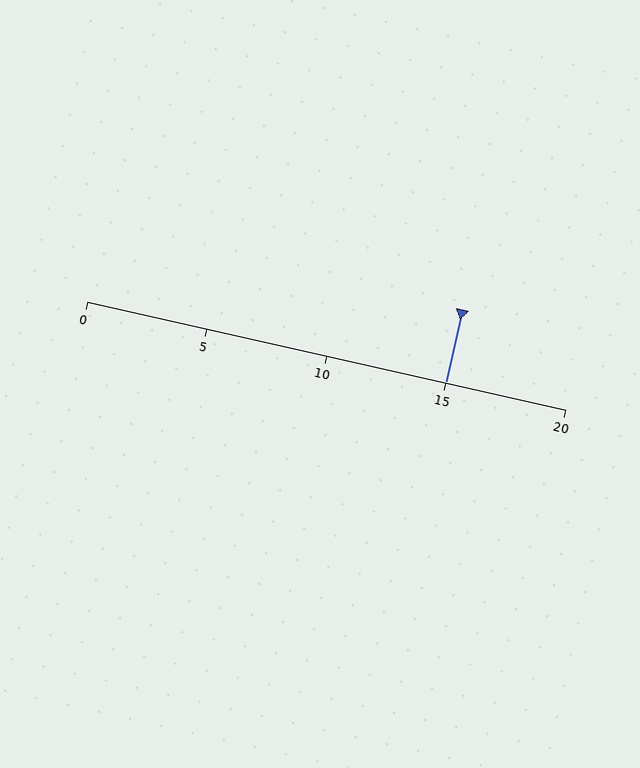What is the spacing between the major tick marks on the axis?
The major ticks are spaced 5 apart.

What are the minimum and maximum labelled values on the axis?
The axis runs from 0 to 20.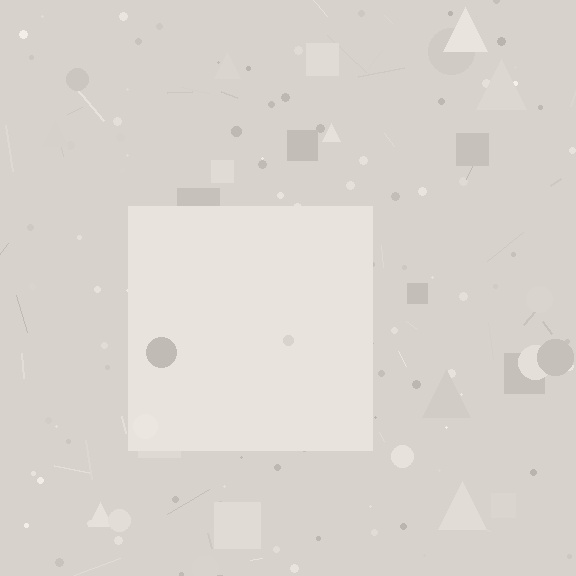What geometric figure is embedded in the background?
A square is embedded in the background.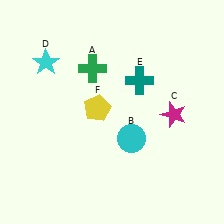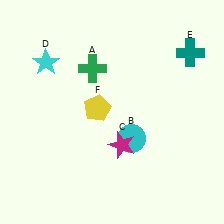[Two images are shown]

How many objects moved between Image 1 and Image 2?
2 objects moved between the two images.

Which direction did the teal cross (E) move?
The teal cross (E) moved right.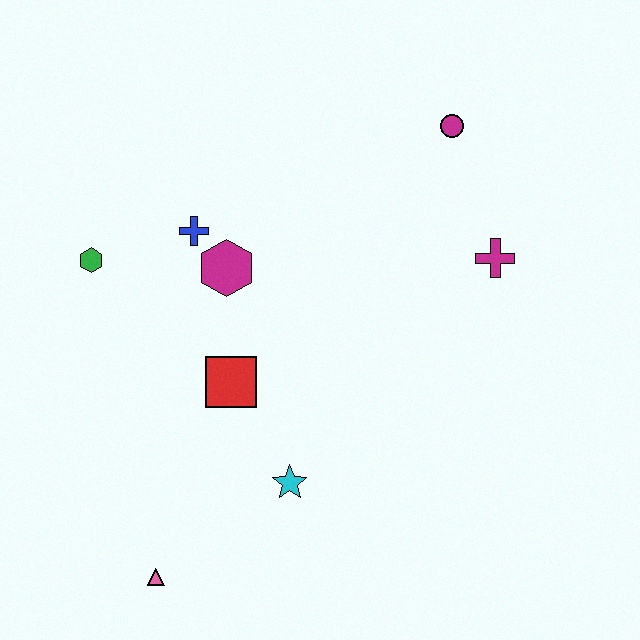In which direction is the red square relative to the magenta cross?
The red square is to the left of the magenta cross.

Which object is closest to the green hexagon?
The blue cross is closest to the green hexagon.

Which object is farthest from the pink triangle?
The magenta circle is farthest from the pink triangle.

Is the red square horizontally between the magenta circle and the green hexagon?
Yes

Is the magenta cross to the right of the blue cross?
Yes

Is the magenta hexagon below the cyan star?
No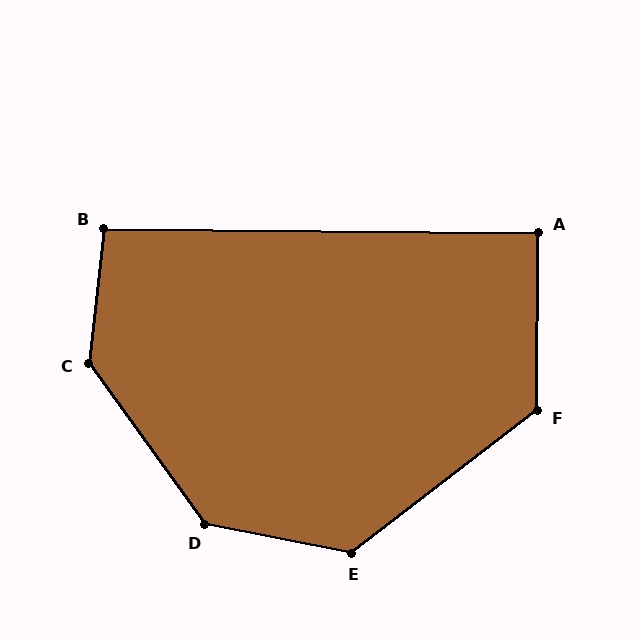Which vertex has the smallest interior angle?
A, at approximately 90 degrees.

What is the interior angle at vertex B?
Approximately 96 degrees (obtuse).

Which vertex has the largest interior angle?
C, at approximately 138 degrees.